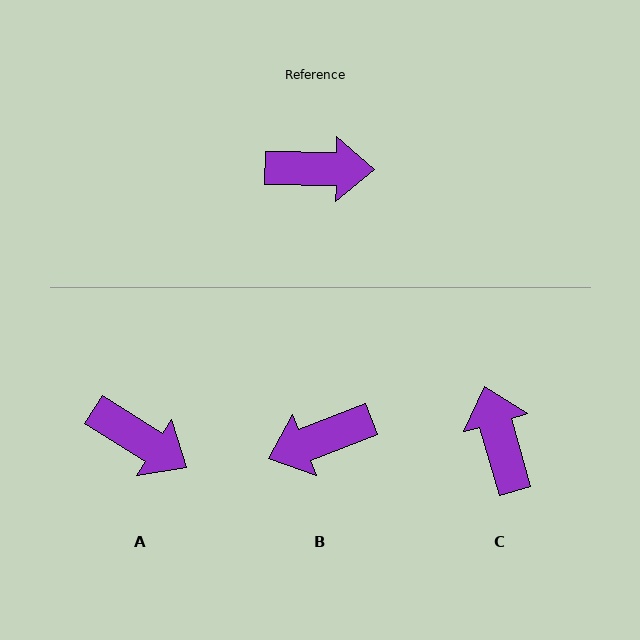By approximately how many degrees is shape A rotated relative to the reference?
Approximately 31 degrees clockwise.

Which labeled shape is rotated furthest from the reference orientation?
B, about 158 degrees away.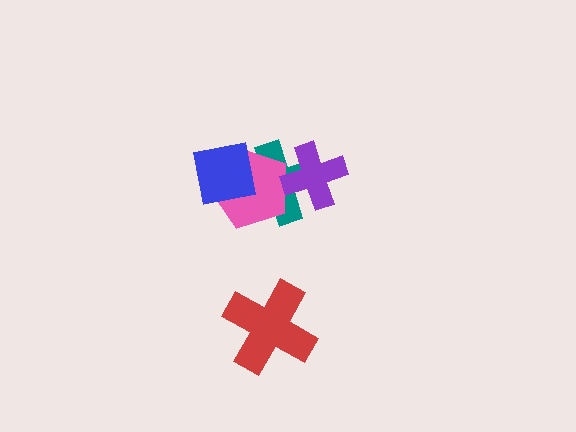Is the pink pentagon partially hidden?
Yes, it is partially covered by another shape.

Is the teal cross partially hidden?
Yes, it is partially covered by another shape.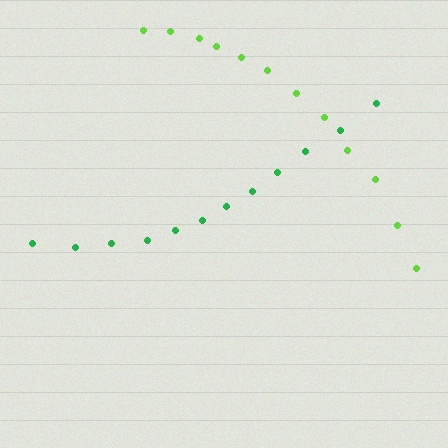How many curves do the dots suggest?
There are 2 distinct paths.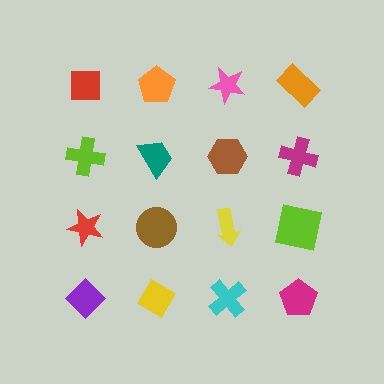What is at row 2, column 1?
A lime cross.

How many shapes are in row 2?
4 shapes.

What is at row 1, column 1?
A red square.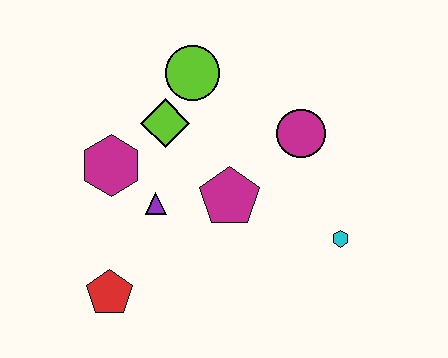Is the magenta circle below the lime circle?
Yes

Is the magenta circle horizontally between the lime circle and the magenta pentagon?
No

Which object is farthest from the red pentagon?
The magenta circle is farthest from the red pentagon.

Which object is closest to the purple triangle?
The magenta hexagon is closest to the purple triangle.